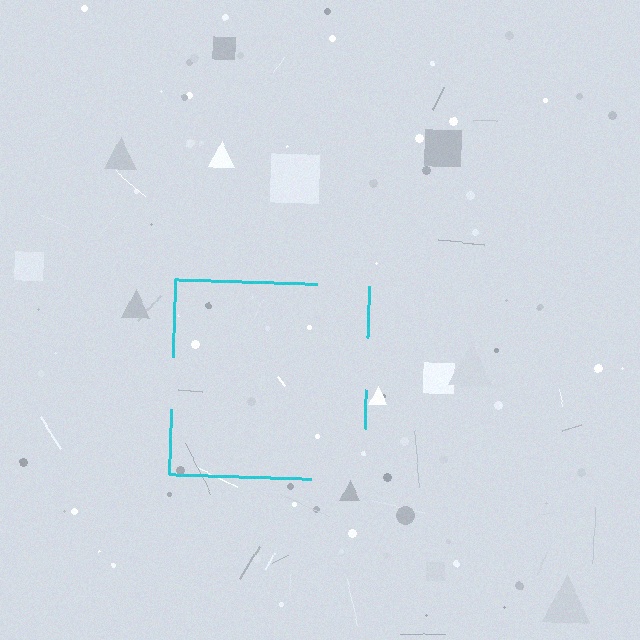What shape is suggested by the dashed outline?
The dashed outline suggests a square.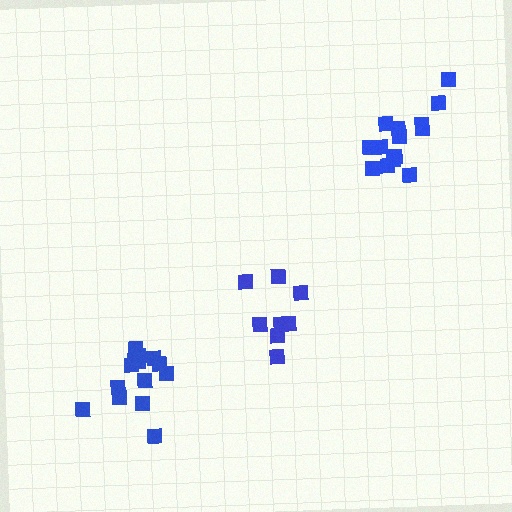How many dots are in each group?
Group 1: 14 dots, Group 2: 8 dots, Group 3: 14 dots (36 total).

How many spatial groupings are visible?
There are 3 spatial groupings.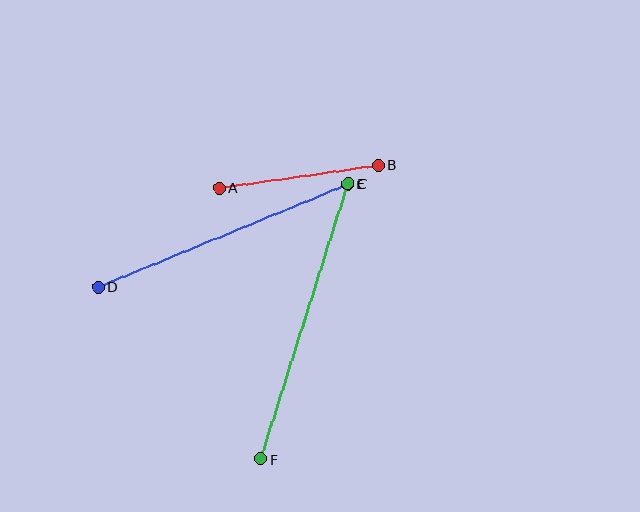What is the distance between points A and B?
The distance is approximately 160 pixels.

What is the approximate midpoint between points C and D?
The midpoint is at approximately (223, 236) pixels.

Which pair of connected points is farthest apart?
Points E and F are farthest apart.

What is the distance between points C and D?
The distance is approximately 271 pixels.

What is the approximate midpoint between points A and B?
The midpoint is at approximately (299, 177) pixels.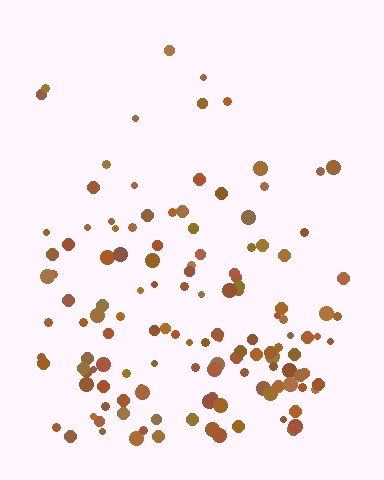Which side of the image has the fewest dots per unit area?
The top.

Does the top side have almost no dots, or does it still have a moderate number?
Still a moderate number, just noticeably fewer than the bottom.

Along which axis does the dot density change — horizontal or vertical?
Vertical.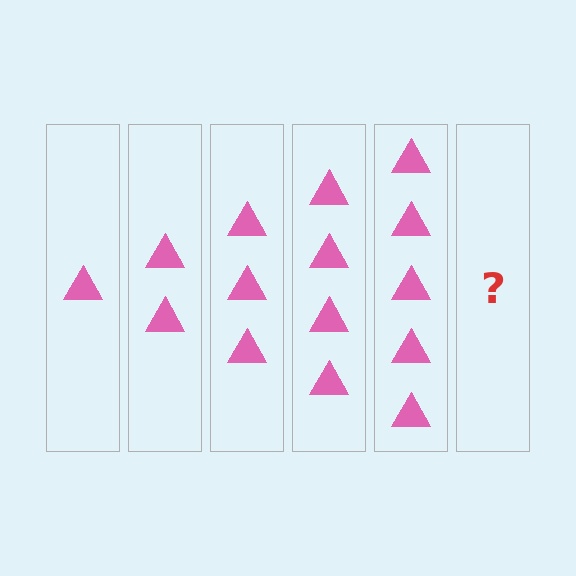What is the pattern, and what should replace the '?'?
The pattern is that each step adds one more triangle. The '?' should be 6 triangles.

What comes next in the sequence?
The next element should be 6 triangles.